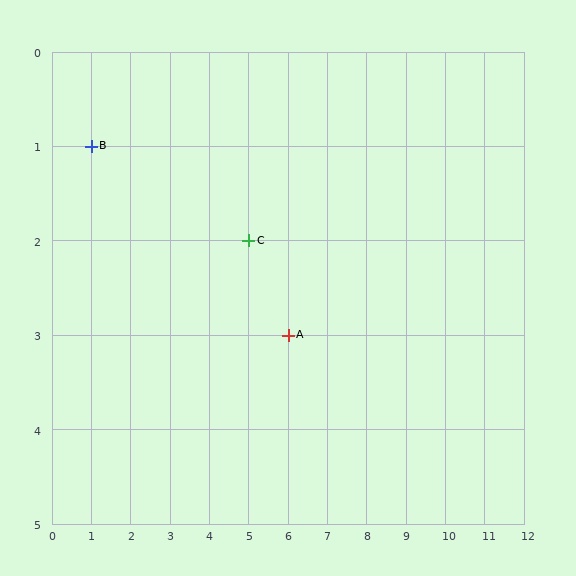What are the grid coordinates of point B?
Point B is at grid coordinates (1, 1).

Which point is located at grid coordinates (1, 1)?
Point B is at (1, 1).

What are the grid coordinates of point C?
Point C is at grid coordinates (5, 2).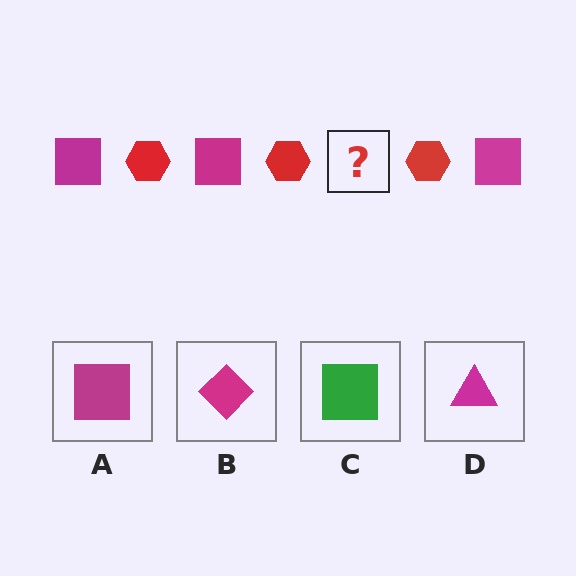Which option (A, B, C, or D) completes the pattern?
A.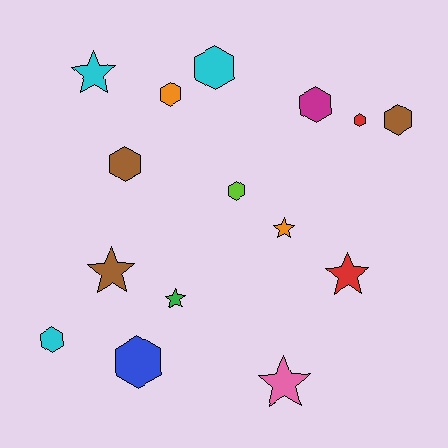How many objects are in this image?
There are 15 objects.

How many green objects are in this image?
There is 1 green object.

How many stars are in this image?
There are 6 stars.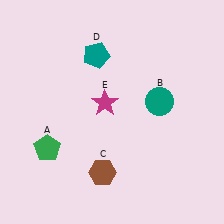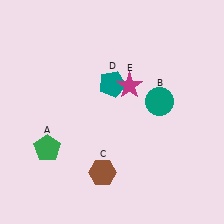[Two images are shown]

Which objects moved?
The objects that moved are: the teal pentagon (D), the magenta star (E).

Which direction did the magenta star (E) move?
The magenta star (E) moved right.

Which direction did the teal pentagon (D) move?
The teal pentagon (D) moved down.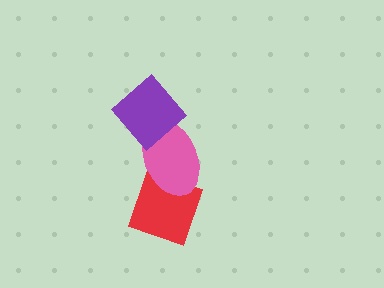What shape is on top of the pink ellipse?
The purple diamond is on top of the pink ellipse.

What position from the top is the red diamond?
The red diamond is 3rd from the top.